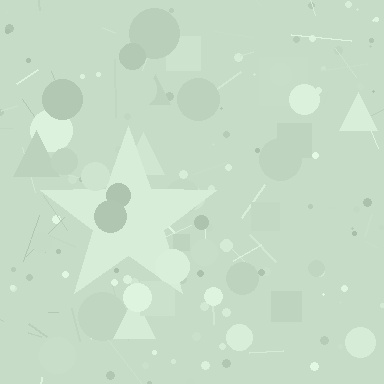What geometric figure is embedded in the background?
A star is embedded in the background.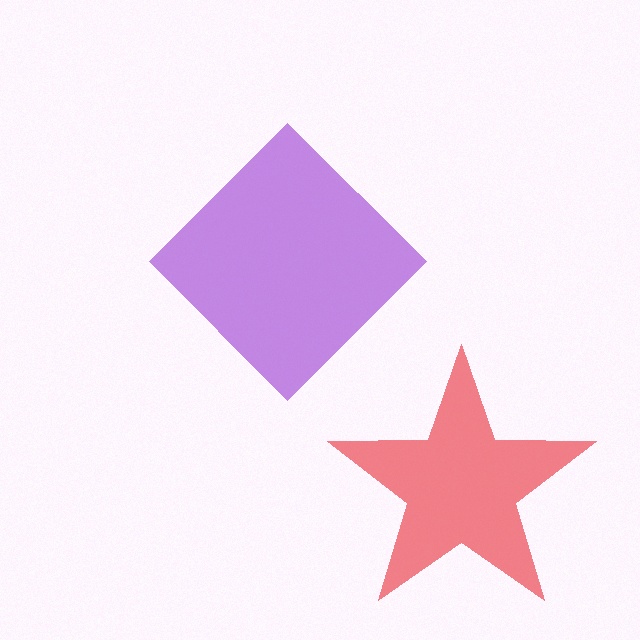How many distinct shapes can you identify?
There are 2 distinct shapes: a red star, a purple diamond.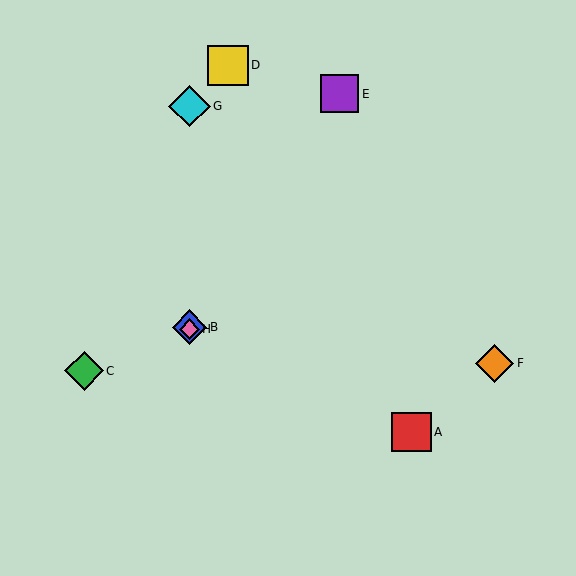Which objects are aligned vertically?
Objects B, G, H are aligned vertically.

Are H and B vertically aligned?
Yes, both are at x≈189.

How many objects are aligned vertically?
3 objects (B, G, H) are aligned vertically.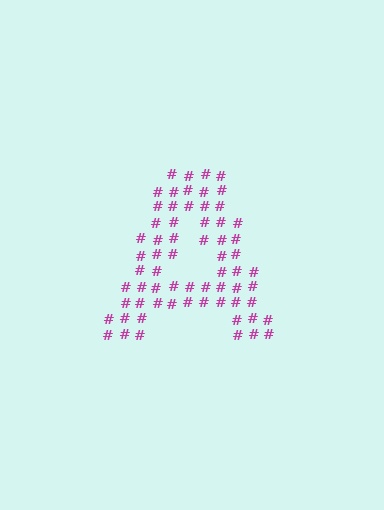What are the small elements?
The small elements are hash symbols.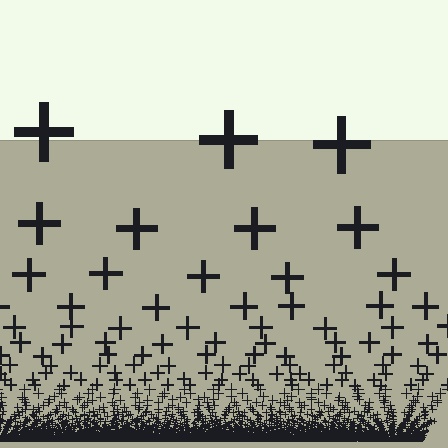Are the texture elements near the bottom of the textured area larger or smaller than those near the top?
Smaller. The gradient is inverted — elements near the bottom are smaller and denser.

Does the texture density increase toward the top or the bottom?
Density increases toward the bottom.